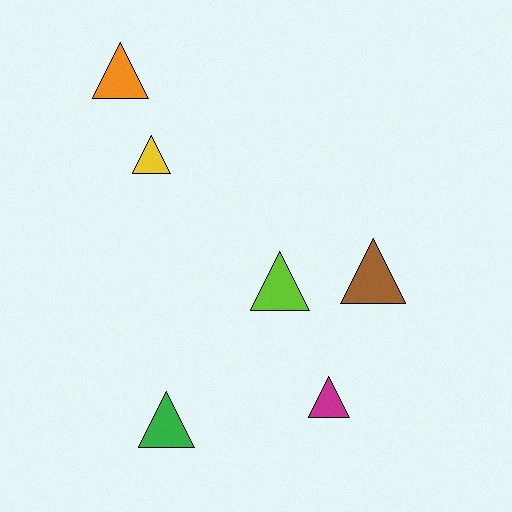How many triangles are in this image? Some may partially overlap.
There are 6 triangles.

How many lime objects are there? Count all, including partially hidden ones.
There is 1 lime object.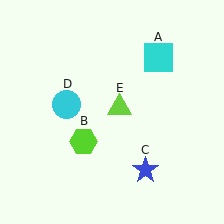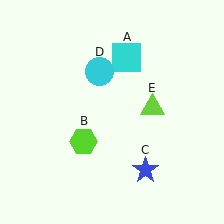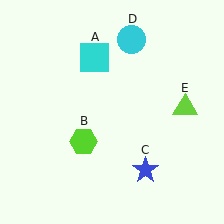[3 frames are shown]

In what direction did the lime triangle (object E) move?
The lime triangle (object E) moved right.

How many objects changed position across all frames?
3 objects changed position: cyan square (object A), cyan circle (object D), lime triangle (object E).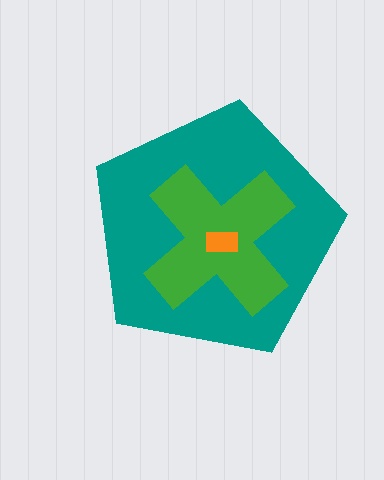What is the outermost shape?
The teal pentagon.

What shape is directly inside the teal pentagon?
The green cross.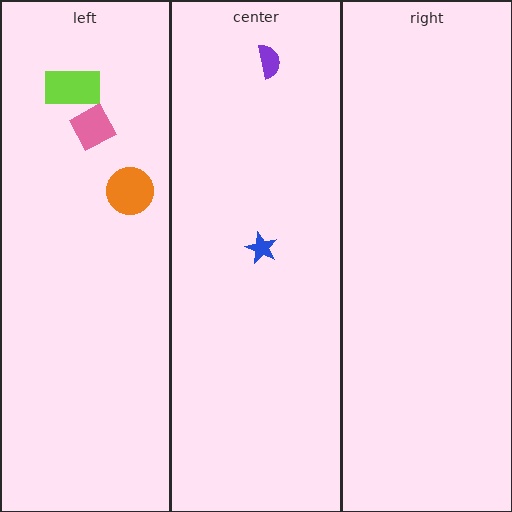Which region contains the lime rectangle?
The left region.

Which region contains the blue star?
The center region.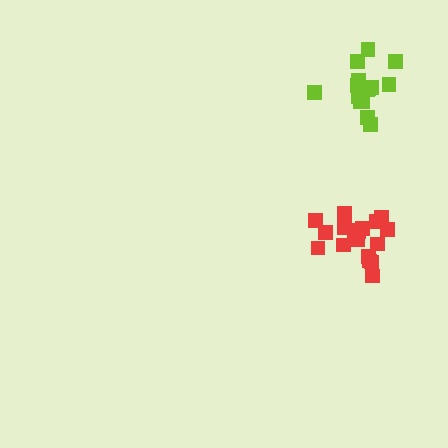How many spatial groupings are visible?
There are 2 spatial groupings.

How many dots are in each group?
Group 1: 19 dots, Group 2: 16 dots (35 total).